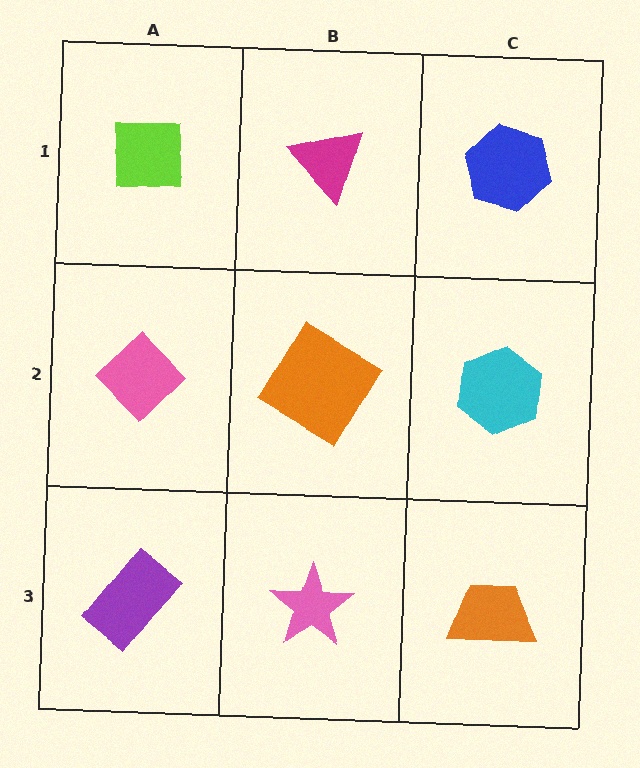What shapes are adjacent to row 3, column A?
A pink diamond (row 2, column A), a pink star (row 3, column B).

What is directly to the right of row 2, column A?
An orange diamond.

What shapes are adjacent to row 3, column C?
A cyan hexagon (row 2, column C), a pink star (row 3, column B).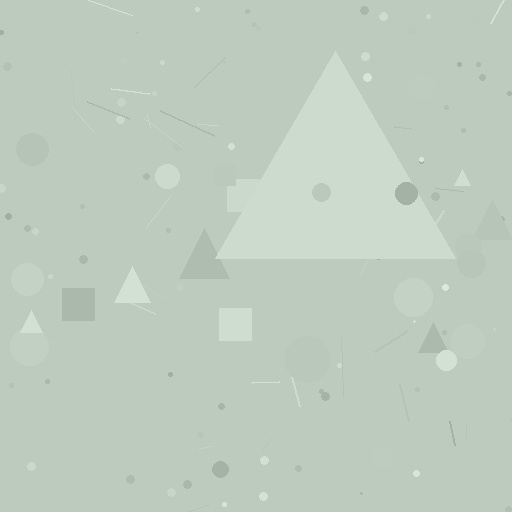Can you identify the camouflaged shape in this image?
The camouflaged shape is a triangle.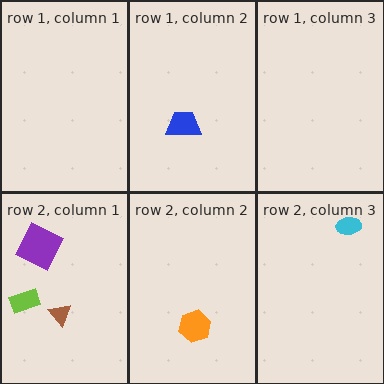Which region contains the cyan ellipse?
The row 2, column 3 region.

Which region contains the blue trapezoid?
The row 1, column 2 region.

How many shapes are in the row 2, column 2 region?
1.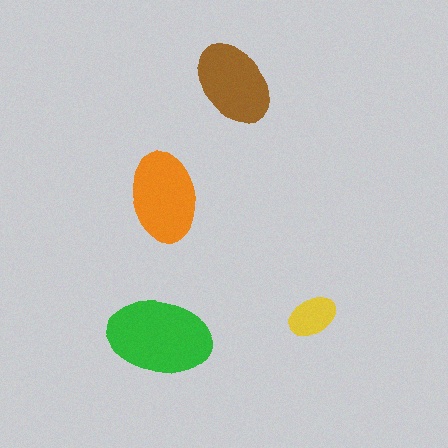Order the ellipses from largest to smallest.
the green one, the orange one, the brown one, the yellow one.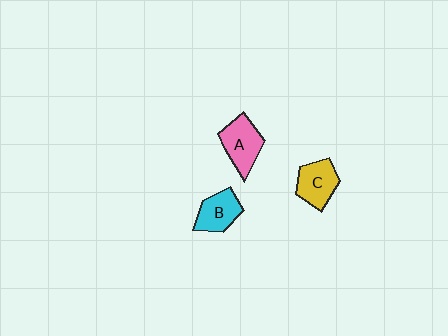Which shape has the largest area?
Shape A (pink).